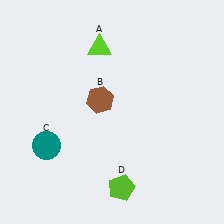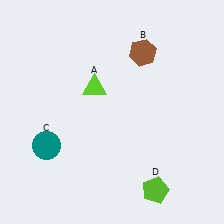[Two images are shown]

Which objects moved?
The objects that moved are: the lime triangle (A), the brown hexagon (B), the lime pentagon (D).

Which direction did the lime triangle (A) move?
The lime triangle (A) moved down.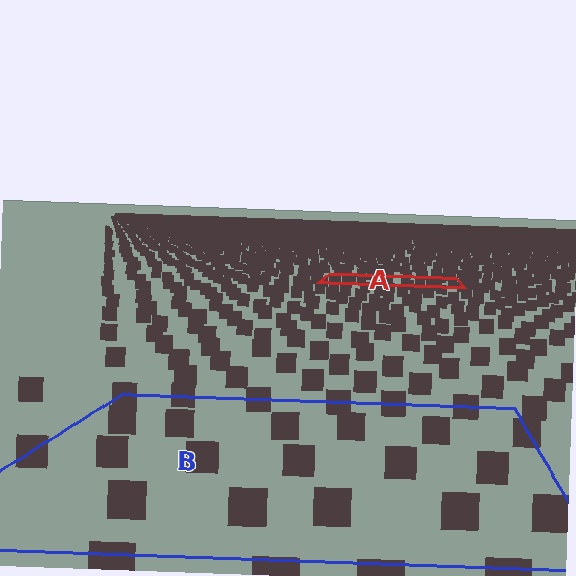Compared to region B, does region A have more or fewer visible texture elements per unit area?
Region A has more texture elements per unit area — they are packed more densely because it is farther away.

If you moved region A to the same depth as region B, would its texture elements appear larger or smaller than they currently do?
They would appear larger. At a closer depth, the same texture elements are projected at a bigger on-screen size.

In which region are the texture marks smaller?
The texture marks are smaller in region A, because it is farther away.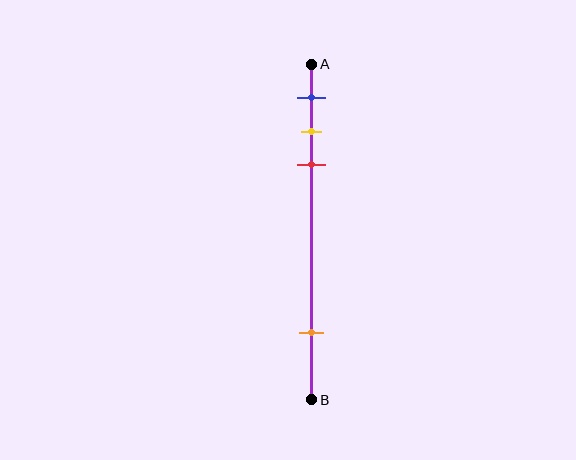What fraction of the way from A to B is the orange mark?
The orange mark is approximately 80% (0.8) of the way from A to B.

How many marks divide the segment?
There are 4 marks dividing the segment.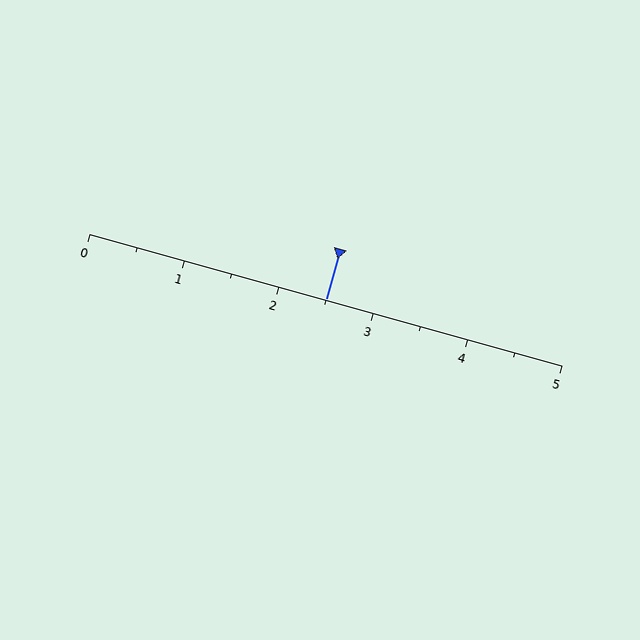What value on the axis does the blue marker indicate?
The marker indicates approximately 2.5.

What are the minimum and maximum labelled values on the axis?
The axis runs from 0 to 5.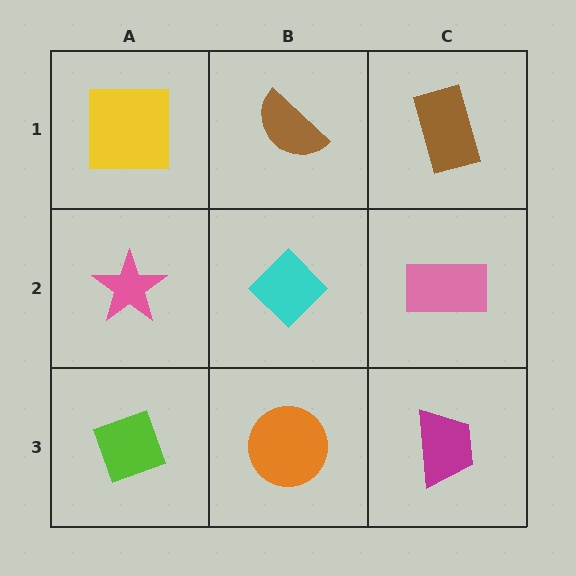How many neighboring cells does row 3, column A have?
2.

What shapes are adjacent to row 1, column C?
A pink rectangle (row 2, column C), a brown semicircle (row 1, column B).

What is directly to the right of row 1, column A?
A brown semicircle.